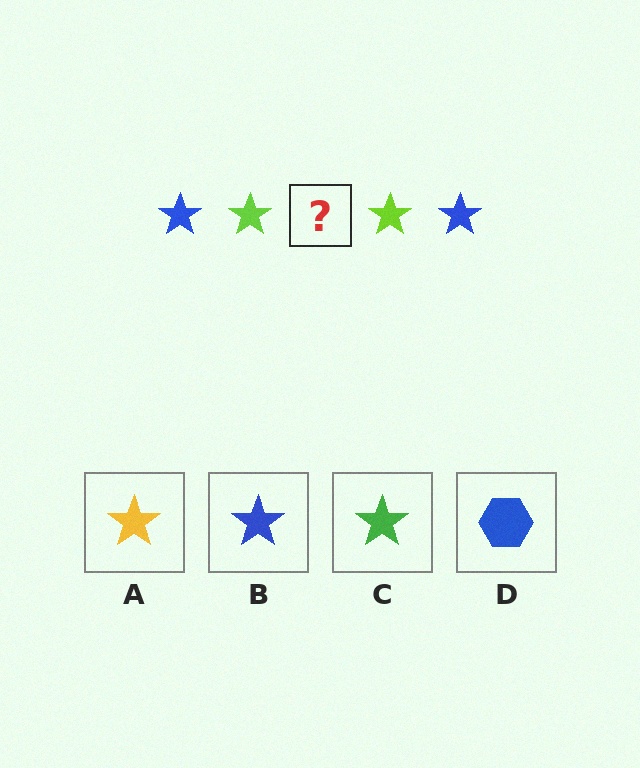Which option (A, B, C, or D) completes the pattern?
B.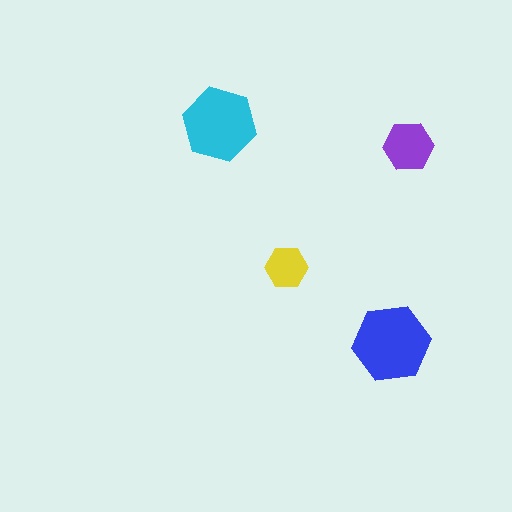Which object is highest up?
The cyan hexagon is topmost.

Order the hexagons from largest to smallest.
the blue one, the cyan one, the purple one, the yellow one.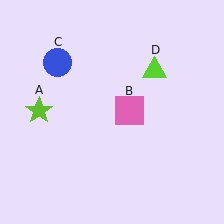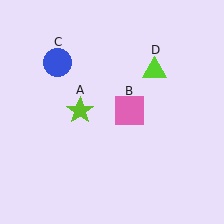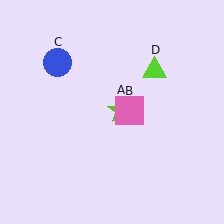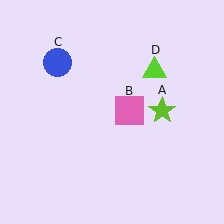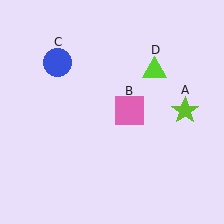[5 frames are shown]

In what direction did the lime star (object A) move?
The lime star (object A) moved right.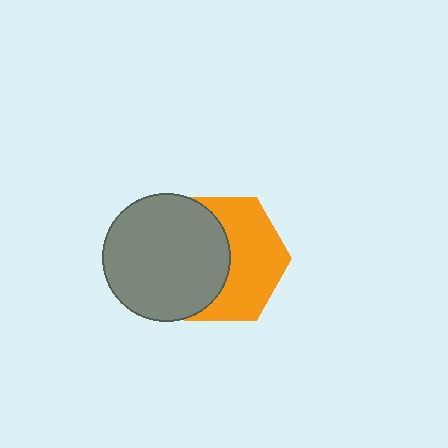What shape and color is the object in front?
The object in front is a gray circle.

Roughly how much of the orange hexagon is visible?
About half of it is visible (roughly 52%).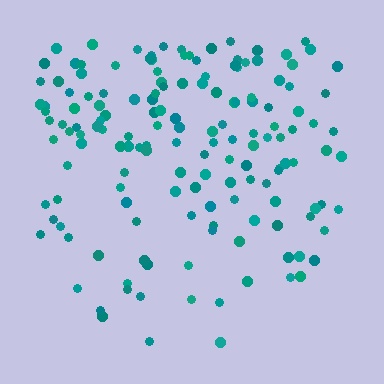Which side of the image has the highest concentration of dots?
The top.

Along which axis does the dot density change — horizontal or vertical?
Vertical.